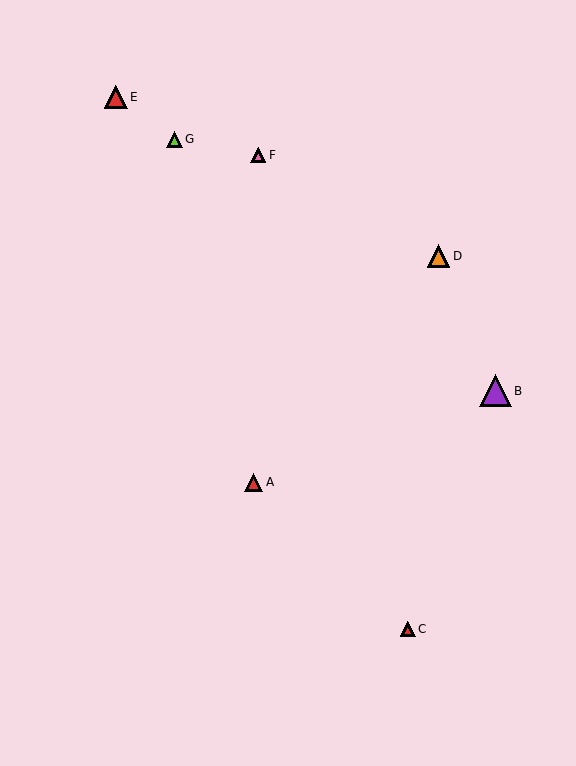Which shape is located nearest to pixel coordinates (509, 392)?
The purple triangle (labeled B) at (495, 391) is nearest to that location.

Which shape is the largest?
The purple triangle (labeled B) is the largest.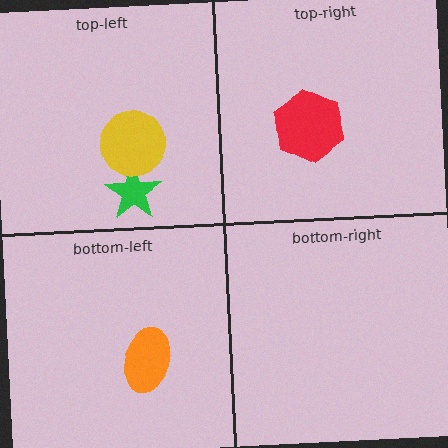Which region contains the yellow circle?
The top-left region.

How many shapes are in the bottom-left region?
1.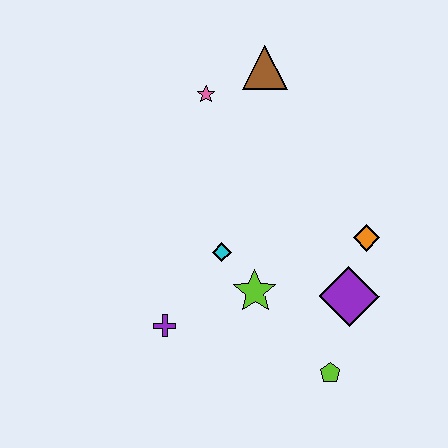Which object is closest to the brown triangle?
The pink star is closest to the brown triangle.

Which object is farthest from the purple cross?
The brown triangle is farthest from the purple cross.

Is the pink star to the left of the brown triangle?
Yes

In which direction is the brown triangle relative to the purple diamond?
The brown triangle is above the purple diamond.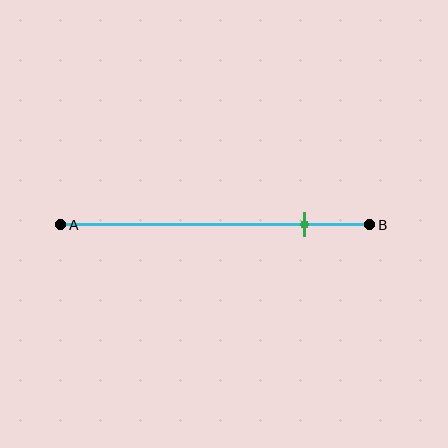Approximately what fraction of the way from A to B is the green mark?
The green mark is approximately 80% of the way from A to B.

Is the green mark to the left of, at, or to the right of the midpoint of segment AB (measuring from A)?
The green mark is to the right of the midpoint of segment AB.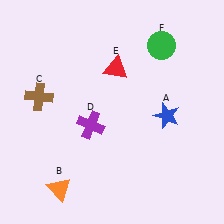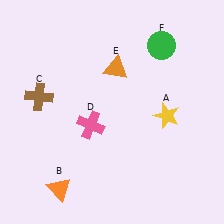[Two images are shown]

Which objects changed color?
A changed from blue to yellow. D changed from purple to pink. E changed from red to orange.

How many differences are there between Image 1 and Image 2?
There are 3 differences between the two images.